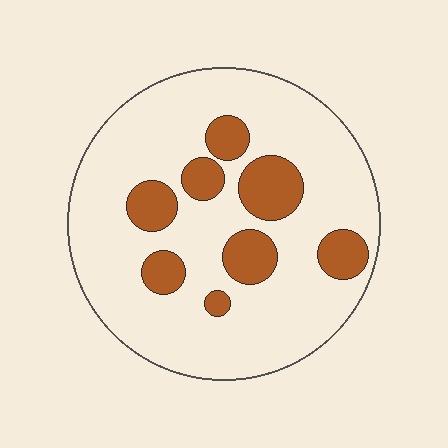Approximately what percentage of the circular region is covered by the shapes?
Approximately 20%.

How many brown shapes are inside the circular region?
8.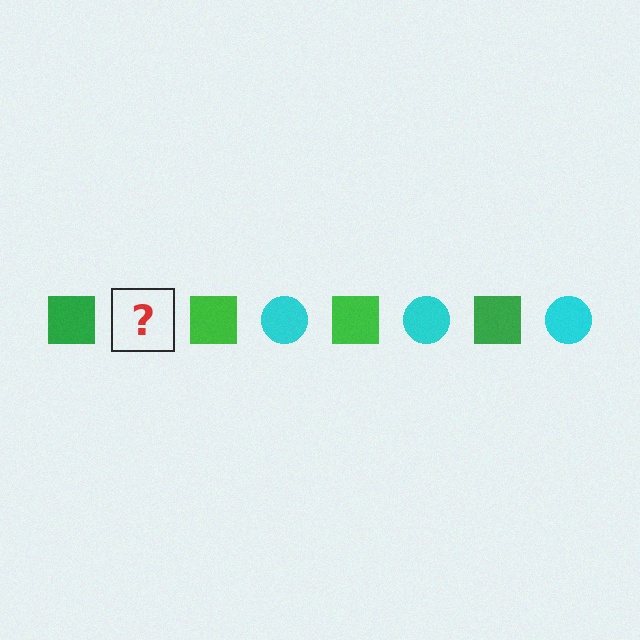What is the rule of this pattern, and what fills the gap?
The rule is that the pattern alternates between green square and cyan circle. The gap should be filled with a cyan circle.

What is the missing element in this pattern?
The missing element is a cyan circle.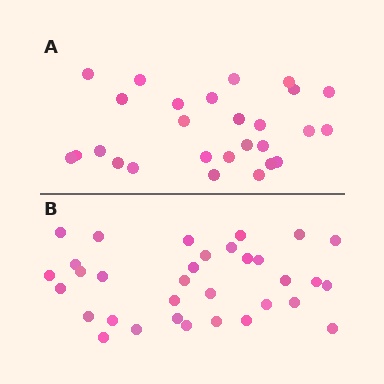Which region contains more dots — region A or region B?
Region B (the bottom region) has more dots.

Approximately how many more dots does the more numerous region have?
Region B has about 6 more dots than region A.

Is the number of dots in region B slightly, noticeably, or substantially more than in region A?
Region B has only slightly more — the two regions are fairly close. The ratio is roughly 1.2 to 1.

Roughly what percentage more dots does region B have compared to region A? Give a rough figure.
About 20% more.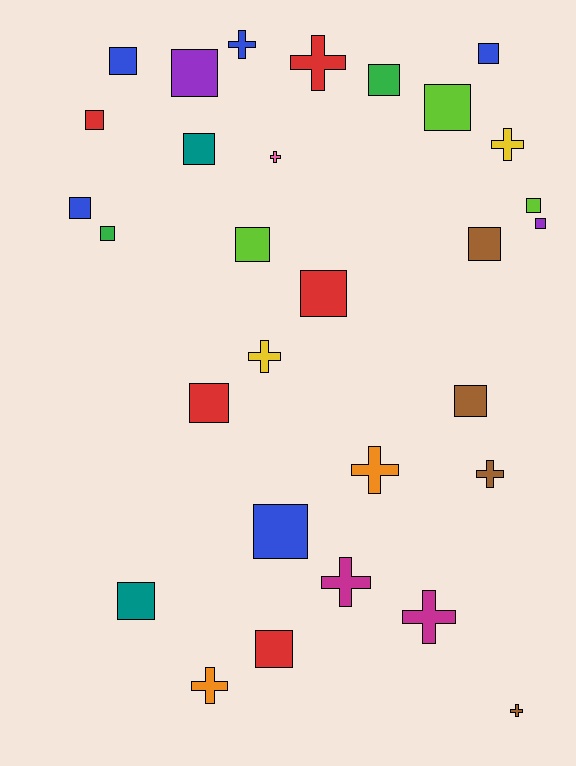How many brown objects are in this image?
There are 4 brown objects.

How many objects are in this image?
There are 30 objects.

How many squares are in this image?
There are 19 squares.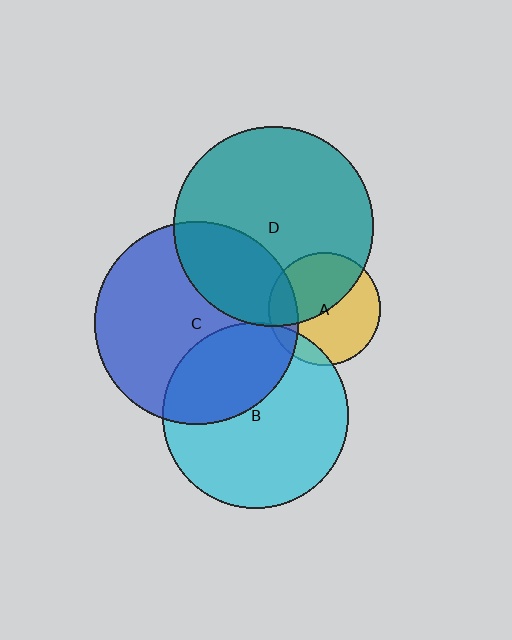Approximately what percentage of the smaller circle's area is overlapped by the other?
Approximately 10%.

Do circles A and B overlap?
Yes.